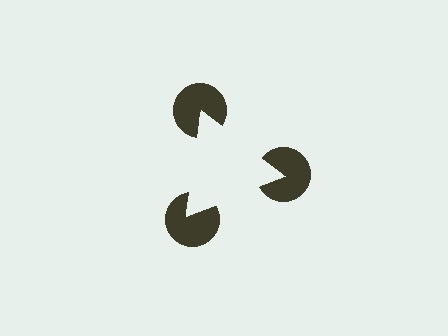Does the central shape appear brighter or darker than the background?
It typically appears slightly brighter than the background, even though no actual brightness change is drawn.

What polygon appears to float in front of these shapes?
An illusory triangle — its edges are inferred from the aligned wedge cuts in the pac-man discs, not physically drawn.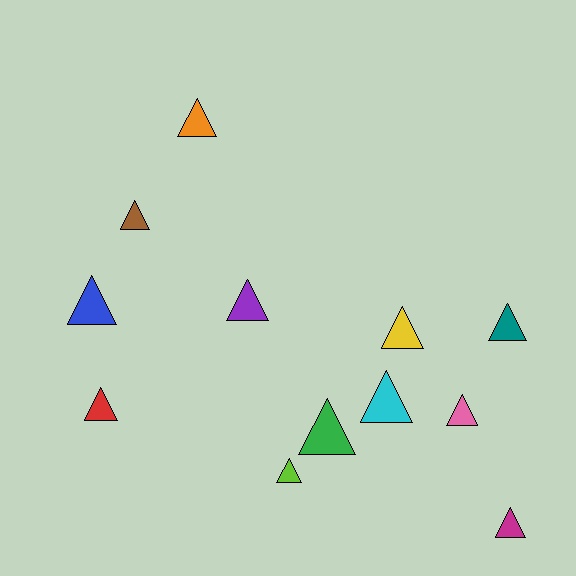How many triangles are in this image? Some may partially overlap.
There are 12 triangles.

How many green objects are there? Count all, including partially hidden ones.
There is 1 green object.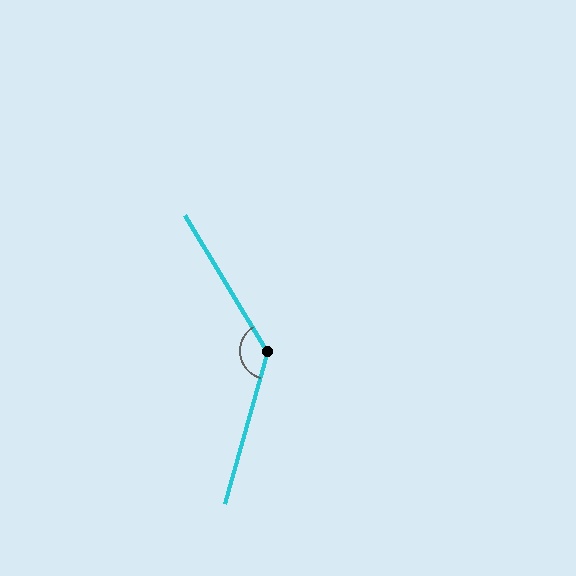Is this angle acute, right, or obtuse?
It is obtuse.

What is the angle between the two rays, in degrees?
Approximately 133 degrees.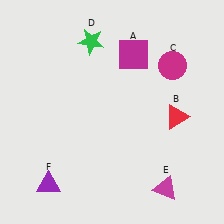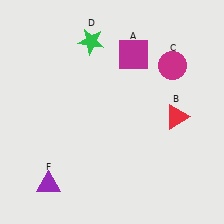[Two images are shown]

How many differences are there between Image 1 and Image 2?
There is 1 difference between the two images.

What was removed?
The magenta triangle (E) was removed in Image 2.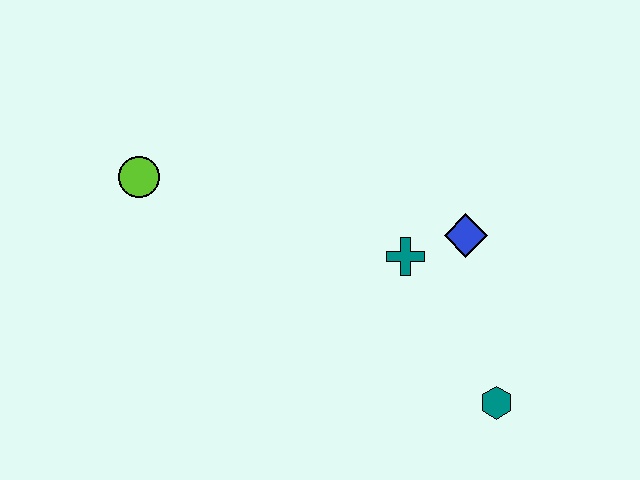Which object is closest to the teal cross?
The blue diamond is closest to the teal cross.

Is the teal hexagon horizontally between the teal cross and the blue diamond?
No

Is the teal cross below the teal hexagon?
No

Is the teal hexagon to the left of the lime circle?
No